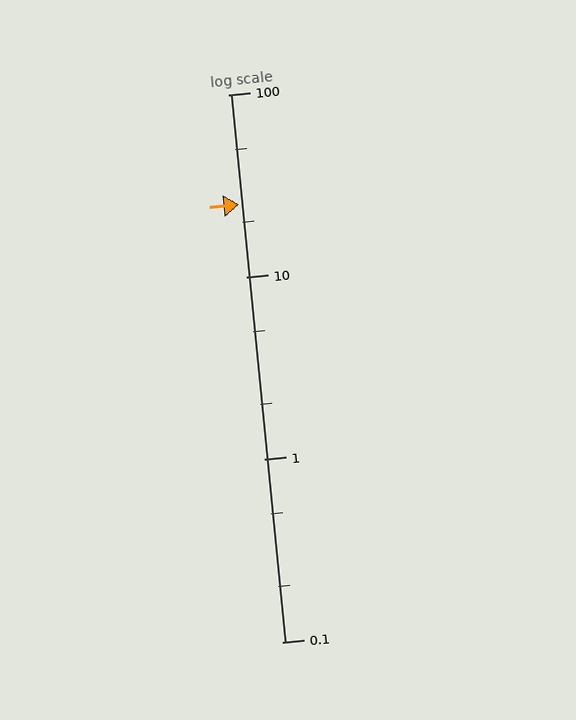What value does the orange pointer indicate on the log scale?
The pointer indicates approximately 25.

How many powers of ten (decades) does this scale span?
The scale spans 3 decades, from 0.1 to 100.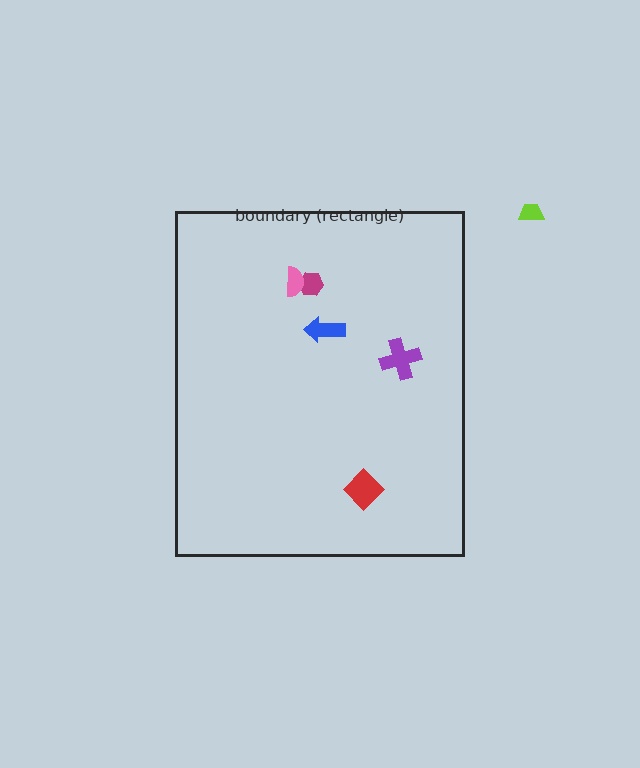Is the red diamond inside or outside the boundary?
Inside.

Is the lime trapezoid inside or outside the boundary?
Outside.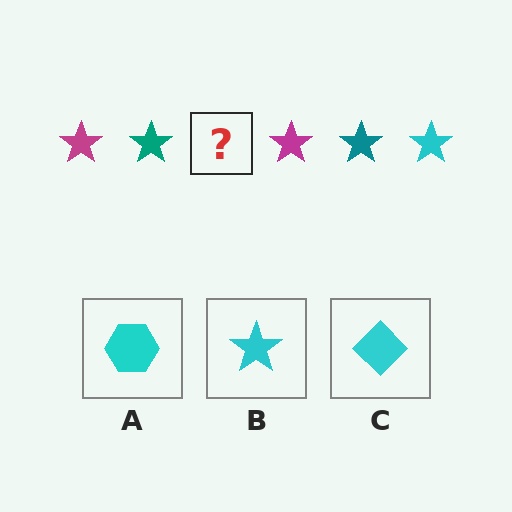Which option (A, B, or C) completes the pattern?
B.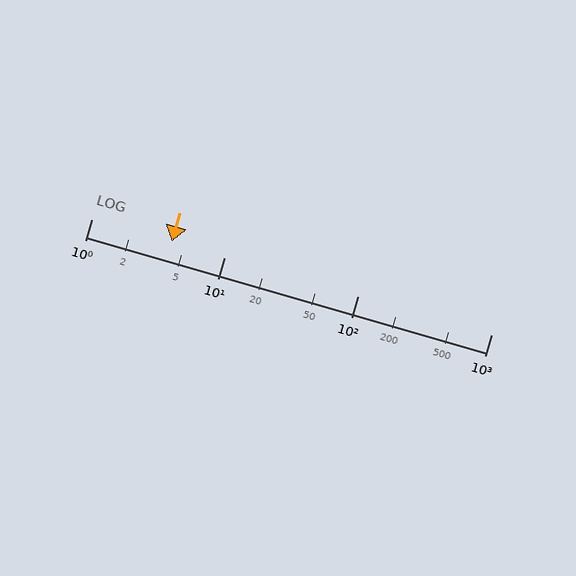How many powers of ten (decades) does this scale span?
The scale spans 3 decades, from 1 to 1000.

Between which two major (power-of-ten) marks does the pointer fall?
The pointer is between 1 and 10.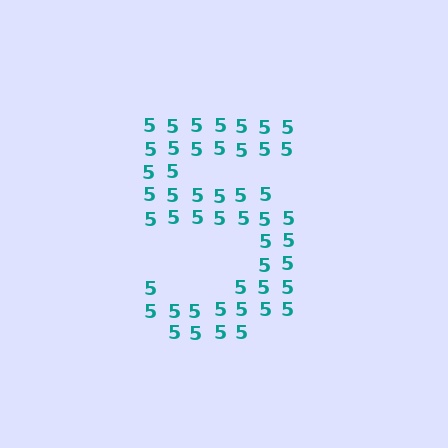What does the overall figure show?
The overall figure shows the digit 5.